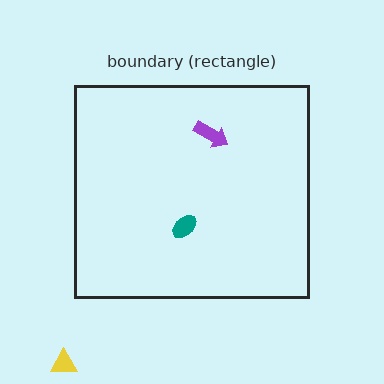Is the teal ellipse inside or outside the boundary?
Inside.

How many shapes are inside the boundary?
2 inside, 1 outside.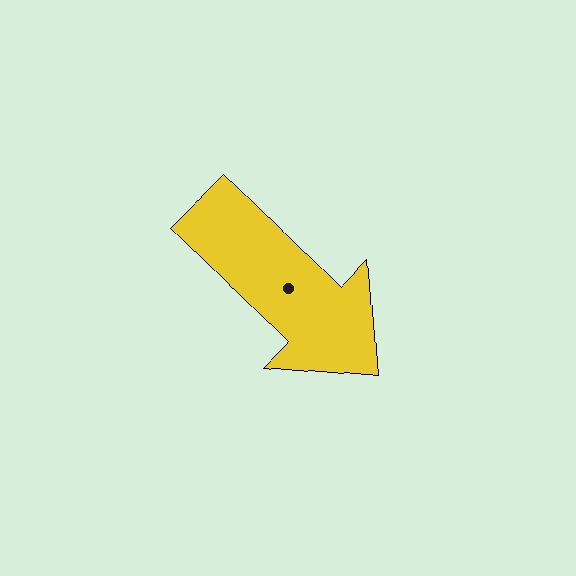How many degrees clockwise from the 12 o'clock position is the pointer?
Approximately 135 degrees.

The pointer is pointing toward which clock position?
Roughly 5 o'clock.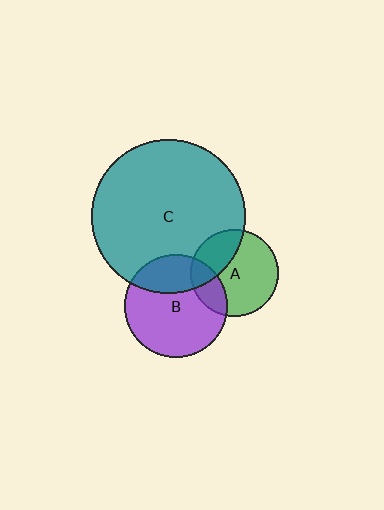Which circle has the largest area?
Circle C (teal).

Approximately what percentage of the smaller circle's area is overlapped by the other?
Approximately 20%.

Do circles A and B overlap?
Yes.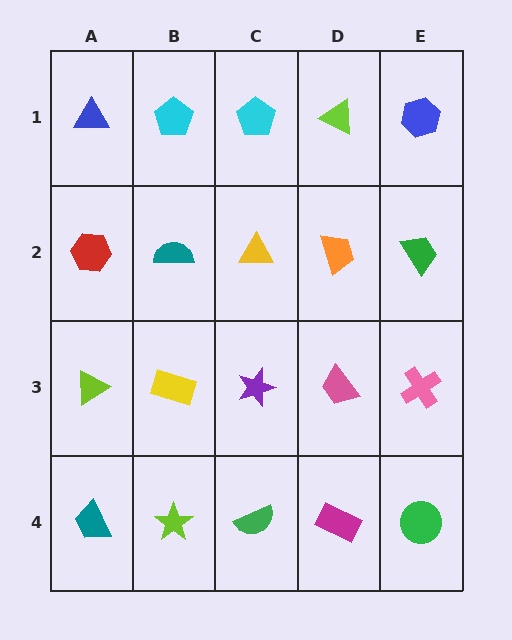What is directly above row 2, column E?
A blue hexagon.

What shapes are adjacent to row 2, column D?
A lime triangle (row 1, column D), a pink trapezoid (row 3, column D), a yellow triangle (row 2, column C), a green trapezoid (row 2, column E).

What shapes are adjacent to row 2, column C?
A cyan pentagon (row 1, column C), a purple star (row 3, column C), a teal semicircle (row 2, column B), an orange trapezoid (row 2, column D).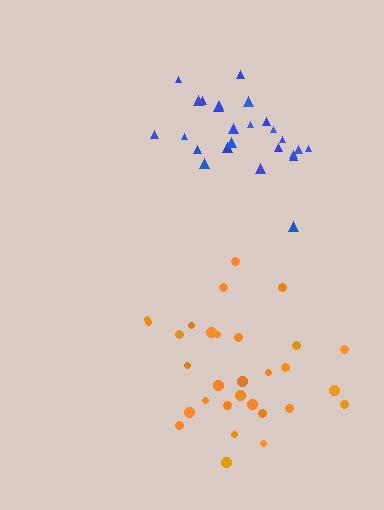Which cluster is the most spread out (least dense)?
Orange.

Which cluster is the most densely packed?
Blue.